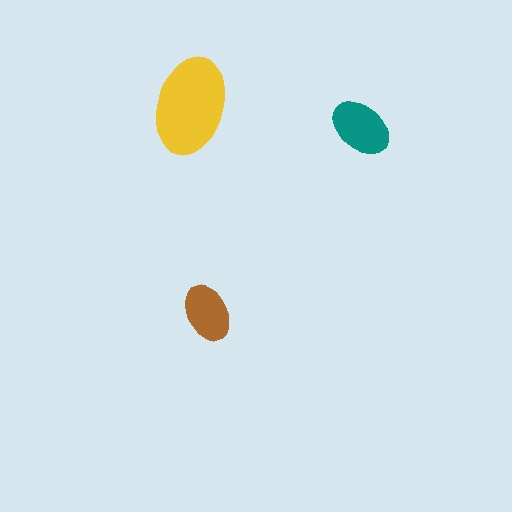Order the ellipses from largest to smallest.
the yellow one, the teal one, the brown one.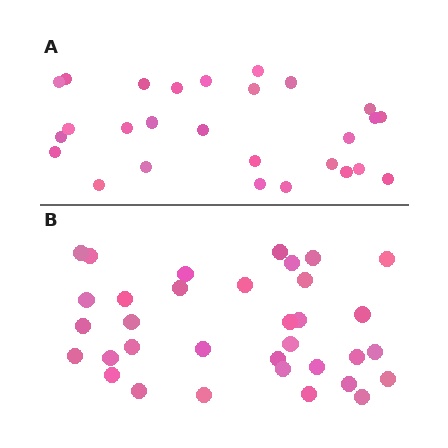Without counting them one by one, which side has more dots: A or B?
Region B (the bottom region) has more dots.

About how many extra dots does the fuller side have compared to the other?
Region B has roughly 8 or so more dots than region A.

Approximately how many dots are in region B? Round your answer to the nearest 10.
About 30 dots. (The exact count is 34, which rounds to 30.)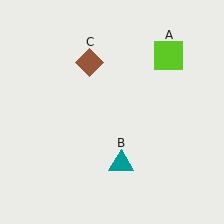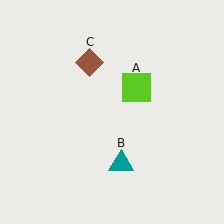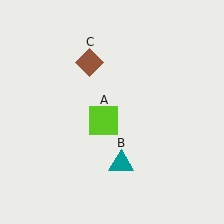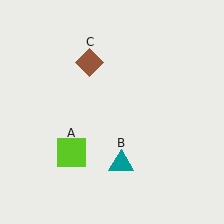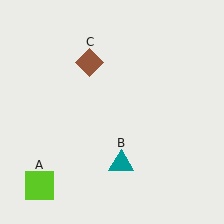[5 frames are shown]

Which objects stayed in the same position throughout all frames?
Teal triangle (object B) and brown diamond (object C) remained stationary.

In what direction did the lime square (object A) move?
The lime square (object A) moved down and to the left.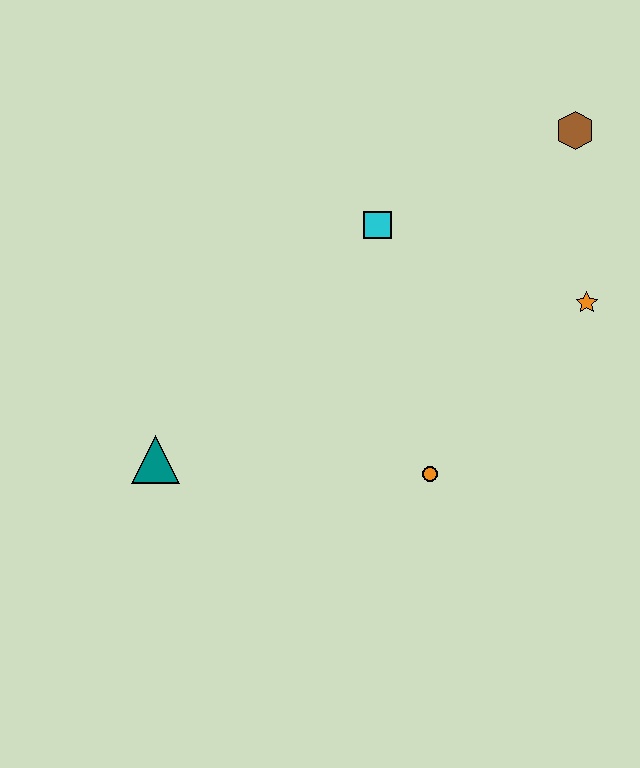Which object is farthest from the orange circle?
The brown hexagon is farthest from the orange circle.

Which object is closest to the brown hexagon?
The orange star is closest to the brown hexagon.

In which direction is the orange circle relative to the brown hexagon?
The orange circle is below the brown hexagon.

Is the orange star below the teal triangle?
No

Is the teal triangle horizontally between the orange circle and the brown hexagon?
No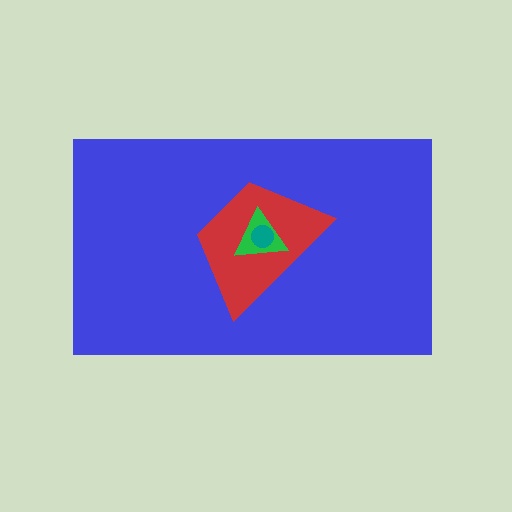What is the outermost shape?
The blue rectangle.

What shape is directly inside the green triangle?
The teal circle.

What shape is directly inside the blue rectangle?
The red trapezoid.